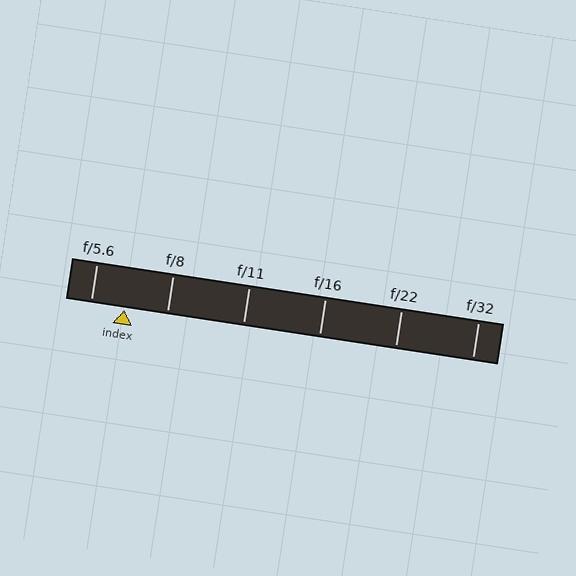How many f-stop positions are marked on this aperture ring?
There are 6 f-stop positions marked.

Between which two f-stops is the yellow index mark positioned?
The index mark is between f/5.6 and f/8.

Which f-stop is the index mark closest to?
The index mark is closest to f/5.6.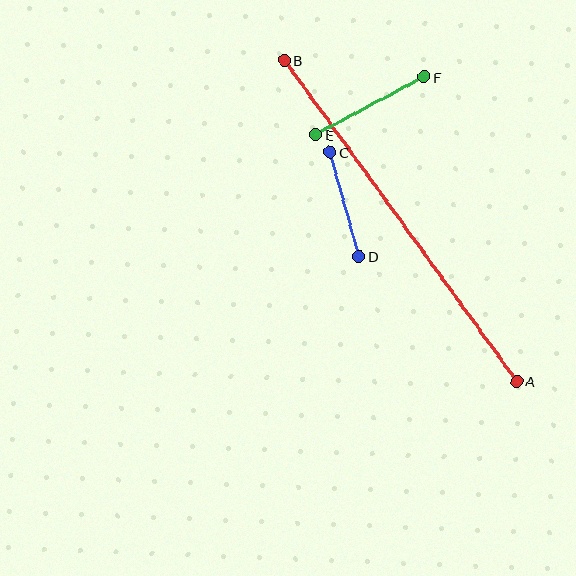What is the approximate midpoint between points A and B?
The midpoint is at approximately (400, 221) pixels.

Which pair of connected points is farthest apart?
Points A and B are farthest apart.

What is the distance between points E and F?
The distance is approximately 123 pixels.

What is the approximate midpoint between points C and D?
The midpoint is at approximately (345, 205) pixels.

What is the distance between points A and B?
The distance is approximately 396 pixels.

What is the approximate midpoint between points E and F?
The midpoint is at approximately (370, 106) pixels.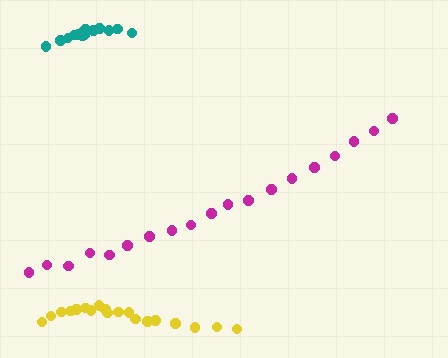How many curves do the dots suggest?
There are 3 distinct paths.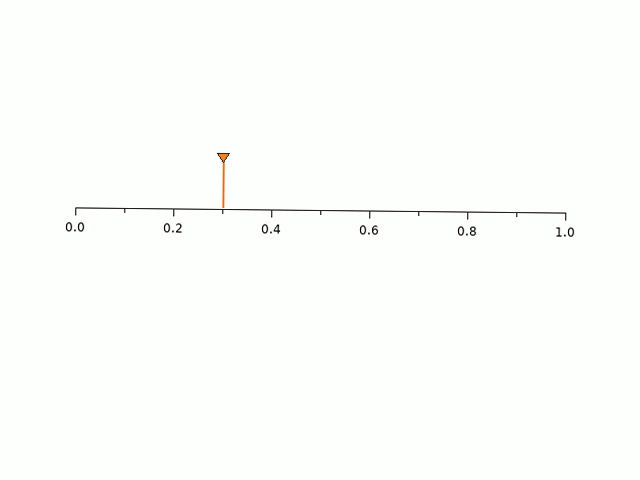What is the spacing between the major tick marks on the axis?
The major ticks are spaced 0.2 apart.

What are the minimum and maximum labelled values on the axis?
The axis runs from 0.0 to 1.0.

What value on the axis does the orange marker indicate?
The marker indicates approximately 0.3.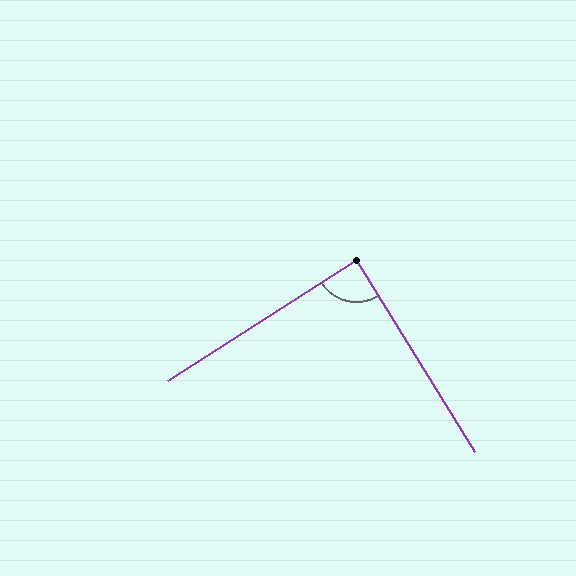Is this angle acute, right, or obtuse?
It is approximately a right angle.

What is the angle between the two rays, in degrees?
Approximately 89 degrees.